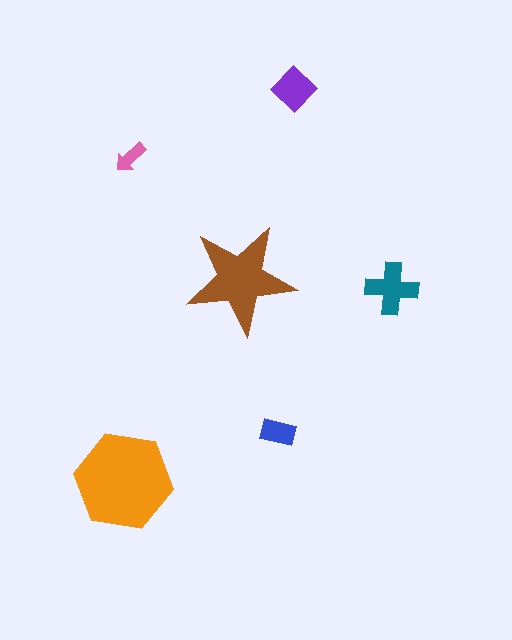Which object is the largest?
The orange hexagon.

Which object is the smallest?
The pink arrow.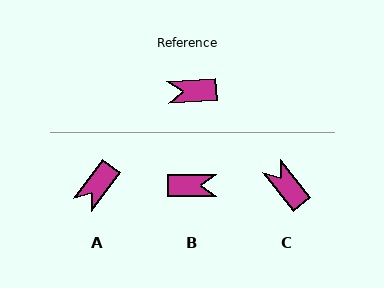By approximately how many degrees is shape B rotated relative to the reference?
Approximately 176 degrees counter-clockwise.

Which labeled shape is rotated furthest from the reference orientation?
B, about 176 degrees away.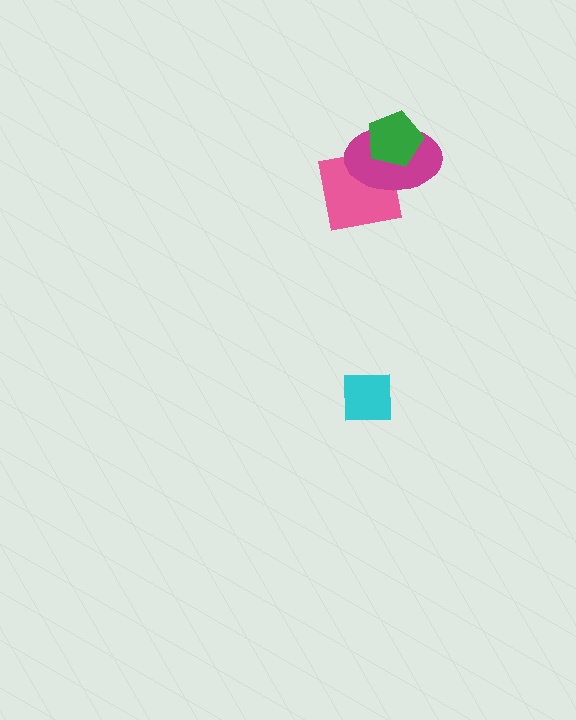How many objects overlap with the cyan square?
0 objects overlap with the cyan square.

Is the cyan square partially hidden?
No, no other shape covers it.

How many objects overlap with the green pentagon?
1 object overlaps with the green pentagon.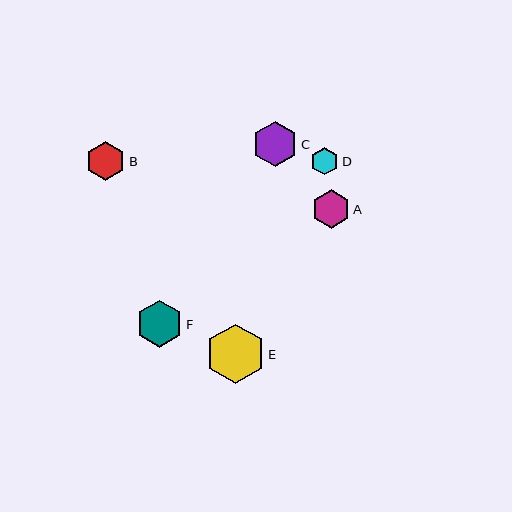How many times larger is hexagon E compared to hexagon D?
Hexagon E is approximately 2.1 times the size of hexagon D.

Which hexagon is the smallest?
Hexagon D is the smallest with a size of approximately 28 pixels.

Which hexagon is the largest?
Hexagon E is the largest with a size of approximately 59 pixels.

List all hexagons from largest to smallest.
From largest to smallest: E, F, C, B, A, D.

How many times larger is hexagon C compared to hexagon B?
Hexagon C is approximately 1.2 times the size of hexagon B.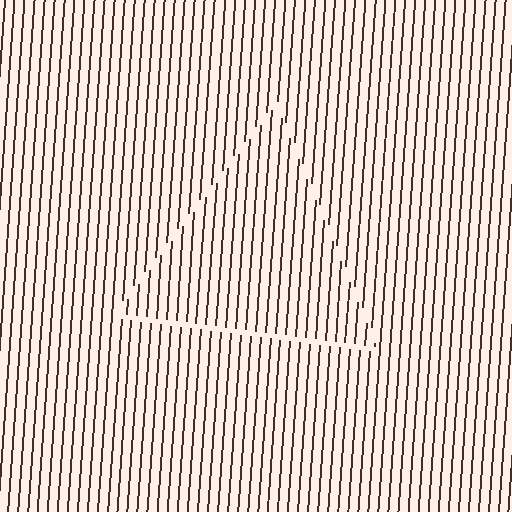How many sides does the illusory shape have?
3 sides — the line-ends trace a triangle.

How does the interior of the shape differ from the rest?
The interior of the shape contains the same grating, shifted by half a period — the contour is defined by the phase discontinuity where line-ends from the inner and outer gratings abut.